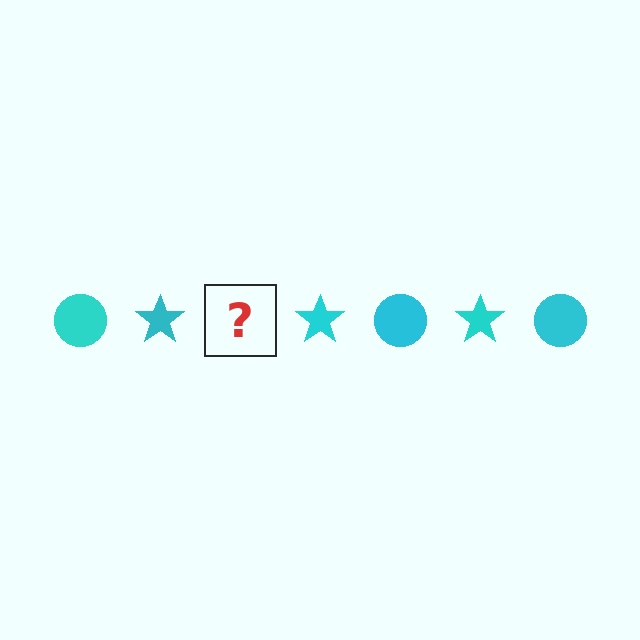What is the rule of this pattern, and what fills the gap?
The rule is that the pattern cycles through circle, star shapes in cyan. The gap should be filled with a cyan circle.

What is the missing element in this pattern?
The missing element is a cyan circle.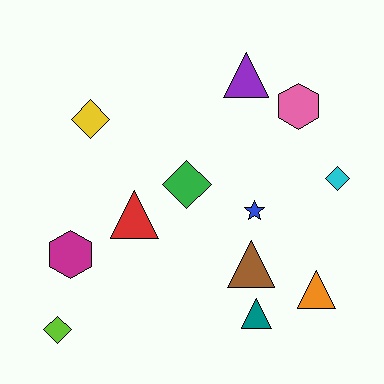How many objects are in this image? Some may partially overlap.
There are 12 objects.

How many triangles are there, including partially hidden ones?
There are 5 triangles.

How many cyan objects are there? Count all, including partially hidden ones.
There is 1 cyan object.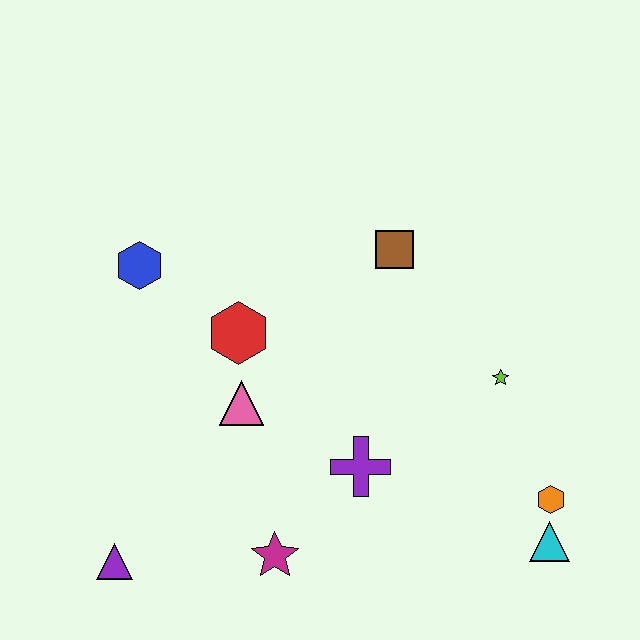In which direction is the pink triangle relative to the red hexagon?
The pink triangle is below the red hexagon.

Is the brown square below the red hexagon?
No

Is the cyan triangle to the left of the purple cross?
No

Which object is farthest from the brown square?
The purple triangle is farthest from the brown square.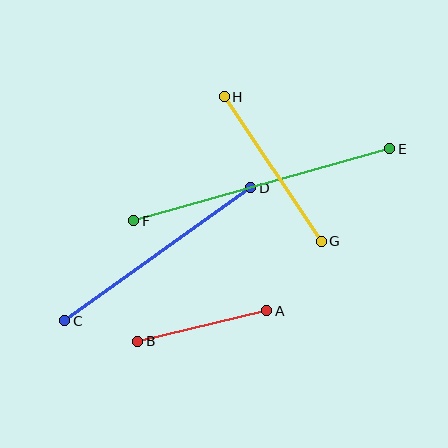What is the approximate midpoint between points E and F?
The midpoint is at approximately (262, 185) pixels.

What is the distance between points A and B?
The distance is approximately 133 pixels.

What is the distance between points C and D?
The distance is approximately 229 pixels.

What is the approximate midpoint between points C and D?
The midpoint is at approximately (158, 254) pixels.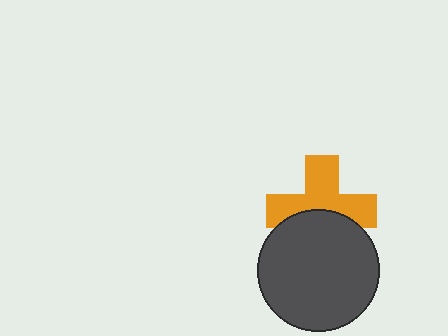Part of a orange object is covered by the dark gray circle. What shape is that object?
It is a cross.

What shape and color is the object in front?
The object in front is a dark gray circle.